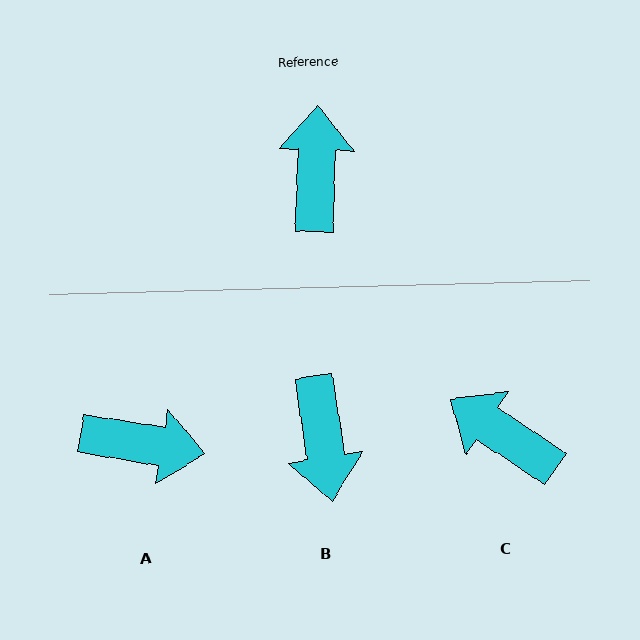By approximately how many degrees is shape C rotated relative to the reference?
Approximately 58 degrees counter-clockwise.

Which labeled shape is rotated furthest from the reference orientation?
B, about 170 degrees away.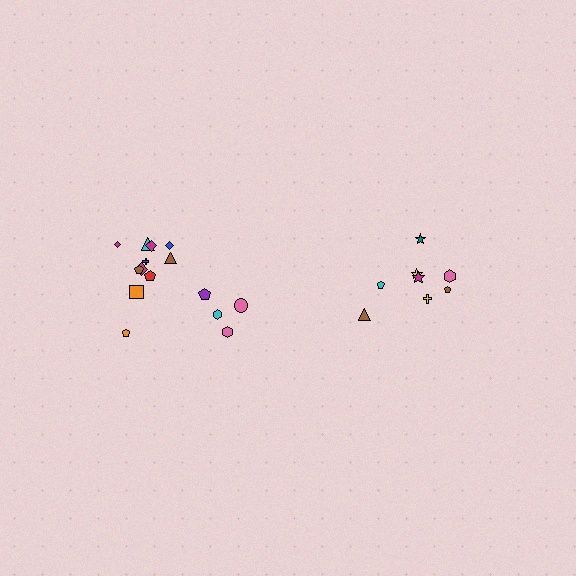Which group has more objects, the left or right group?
The left group.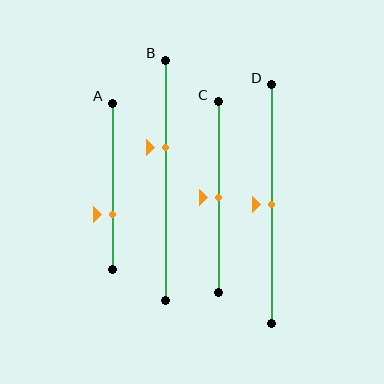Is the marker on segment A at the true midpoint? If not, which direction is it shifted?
No, the marker on segment A is shifted downward by about 17% of the segment length.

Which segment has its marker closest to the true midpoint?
Segment C has its marker closest to the true midpoint.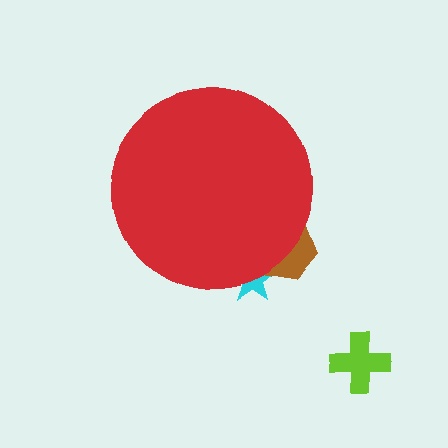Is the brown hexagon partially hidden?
Yes, the brown hexagon is partially hidden behind the red circle.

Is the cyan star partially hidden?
Yes, the cyan star is partially hidden behind the red circle.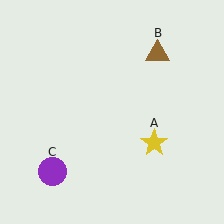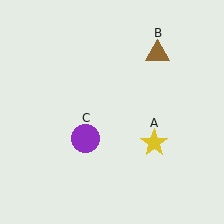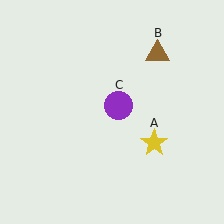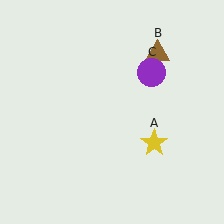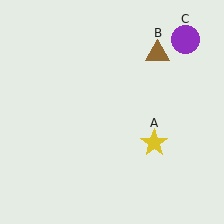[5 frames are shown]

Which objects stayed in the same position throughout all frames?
Yellow star (object A) and brown triangle (object B) remained stationary.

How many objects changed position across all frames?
1 object changed position: purple circle (object C).